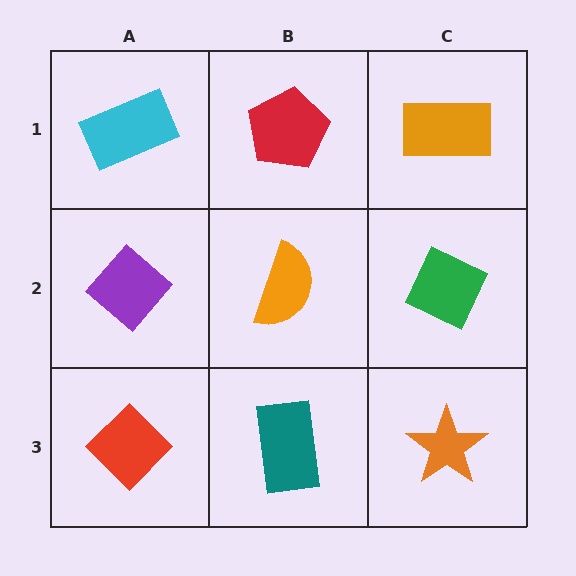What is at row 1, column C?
An orange rectangle.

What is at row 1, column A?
A cyan rectangle.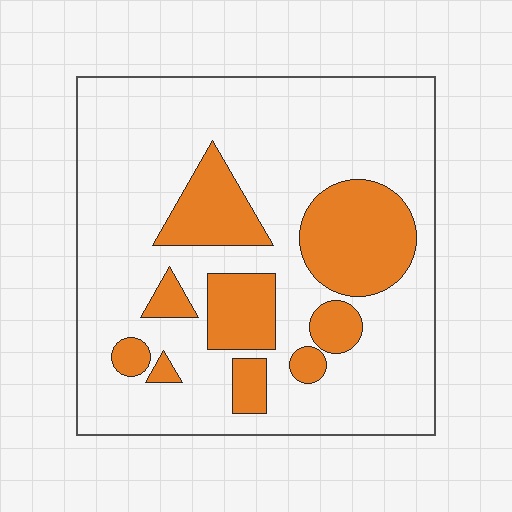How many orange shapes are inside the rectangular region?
9.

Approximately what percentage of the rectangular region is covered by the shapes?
Approximately 25%.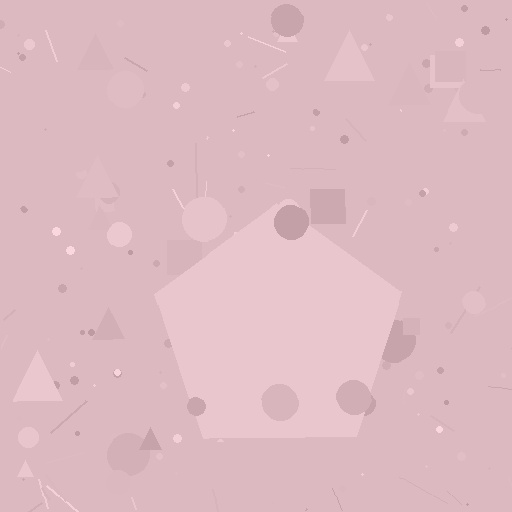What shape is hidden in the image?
A pentagon is hidden in the image.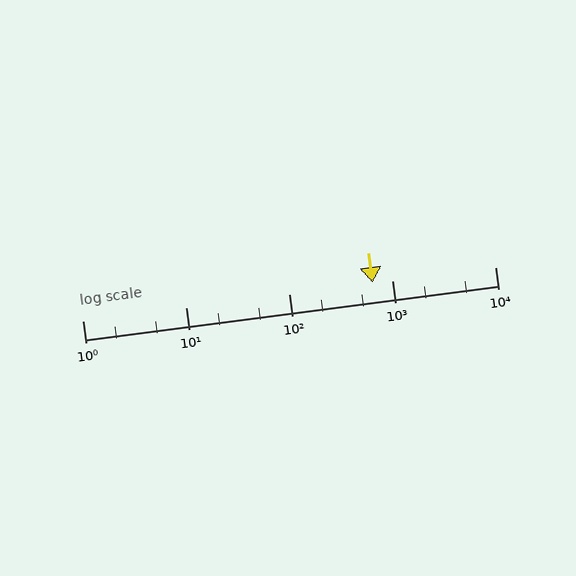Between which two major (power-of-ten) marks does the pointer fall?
The pointer is between 100 and 1000.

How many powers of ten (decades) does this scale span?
The scale spans 4 decades, from 1 to 10000.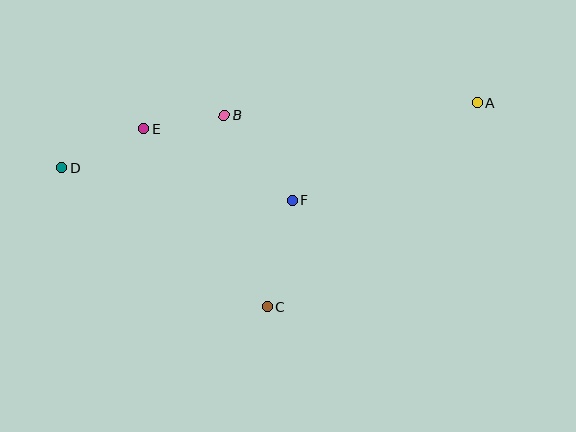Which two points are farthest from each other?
Points A and D are farthest from each other.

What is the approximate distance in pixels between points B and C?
The distance between B and C is approximately 196 pixels.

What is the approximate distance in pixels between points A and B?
The distance between A and B is approximately 253 pixels.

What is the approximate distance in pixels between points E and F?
The distance between E and F is approximately 164 pixels.